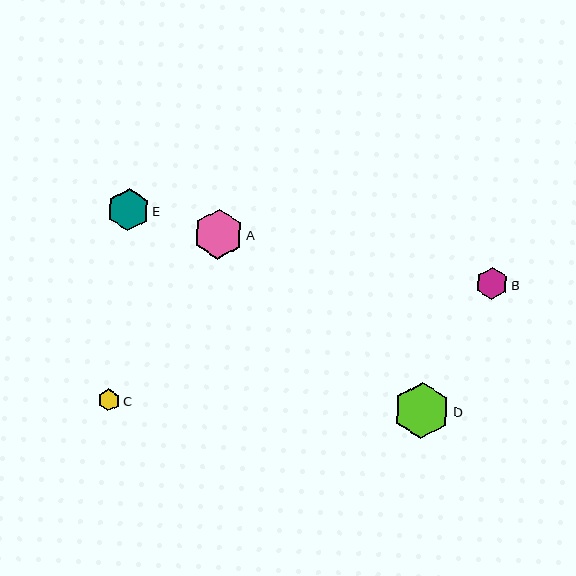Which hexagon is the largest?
Hexagon D is the largest with a size of approximately 56 pixels.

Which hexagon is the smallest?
Hexagon C is the smallest with a size of approximately 22 pixels.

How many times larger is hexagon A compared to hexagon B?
Hexagon A is approximately 1.5 times the size of hexagon B.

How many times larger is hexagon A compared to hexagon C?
Hexagon A is approximately 2.2 times the size of hexagon C.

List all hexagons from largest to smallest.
From largest to smallest: D, A, E, B, C.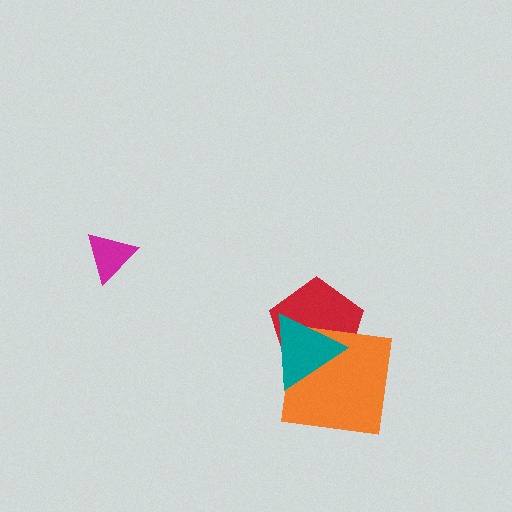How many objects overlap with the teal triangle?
2 objects overlap with the teal triangle.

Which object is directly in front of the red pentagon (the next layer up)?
The orange square is directly in front of the red pentagon.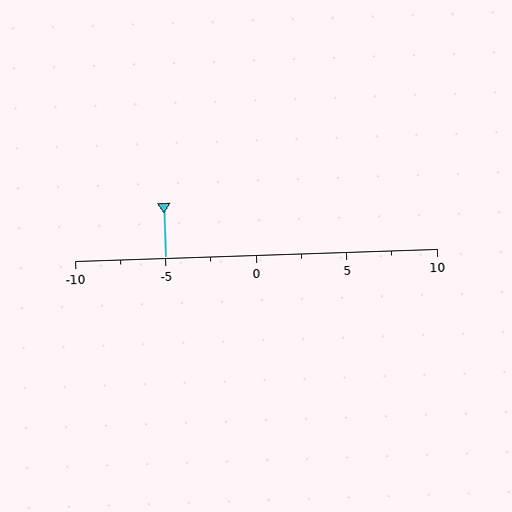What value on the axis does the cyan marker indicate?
The marker indicates approximately -5.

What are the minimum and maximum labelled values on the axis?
The axis runs from -10 to 10.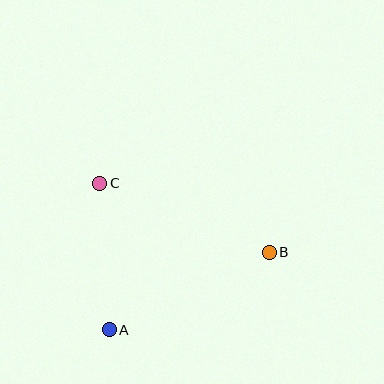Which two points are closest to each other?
Points A and C are closest to each other.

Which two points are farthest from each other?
Points B and C are farthest from each other.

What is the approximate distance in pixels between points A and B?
The distance between A and B is approximately 178 pixels.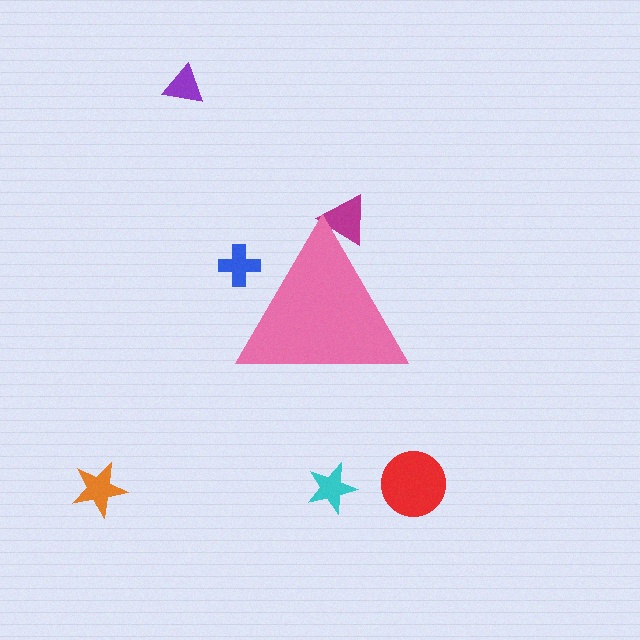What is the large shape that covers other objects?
A pink triangle.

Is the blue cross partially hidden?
Yes, the blue cross is partially hidden behind the pink triangle.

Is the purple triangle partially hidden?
No, the purple triangle is fully visible.